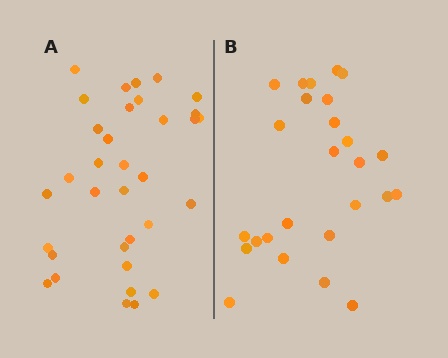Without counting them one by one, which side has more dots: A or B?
Region A (the left region) has more dots.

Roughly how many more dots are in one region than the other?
Region A has roughly 8 or so more dots than region B.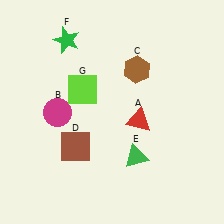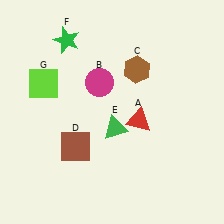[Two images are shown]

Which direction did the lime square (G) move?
The lime square (G) moved left.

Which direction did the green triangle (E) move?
The green triangle (E) moved up.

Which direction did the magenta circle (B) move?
The magenta circle (B) moved right.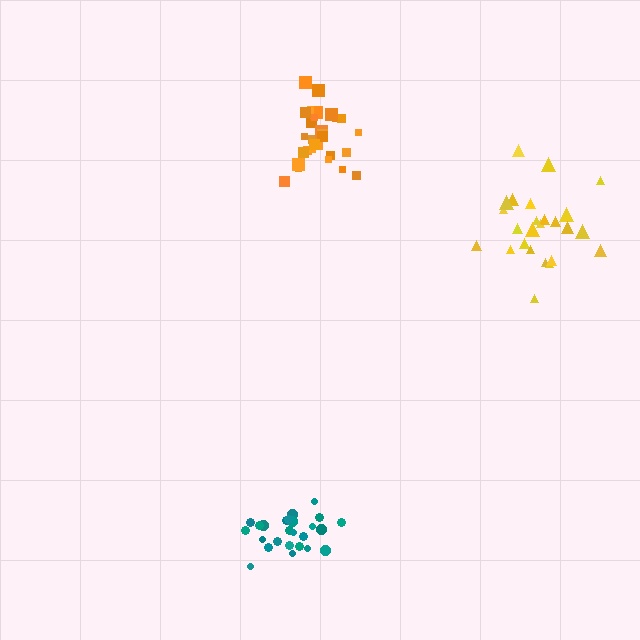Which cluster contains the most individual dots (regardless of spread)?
Orange (30).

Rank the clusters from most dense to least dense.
orange, teal, yellow.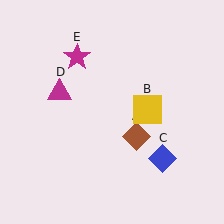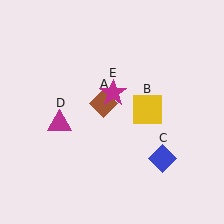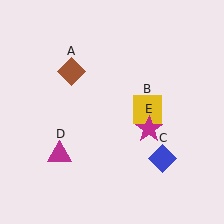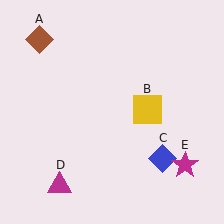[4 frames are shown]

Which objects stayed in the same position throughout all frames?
Yellow square (object B) and blue diamond (object C) remained stationary.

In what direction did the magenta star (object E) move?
The magenta star (object E) moved down and to the right.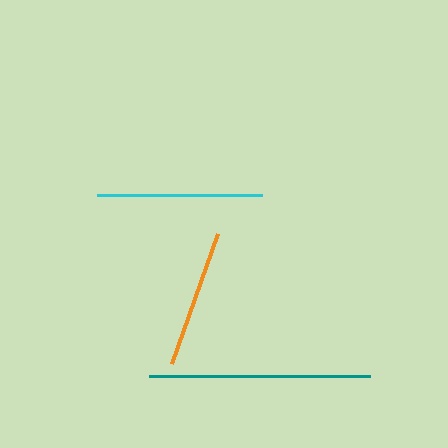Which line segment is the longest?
The teal line is the longest at approximately 221 pixels.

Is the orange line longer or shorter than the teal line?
The teal line is longer than the orange line.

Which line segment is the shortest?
The orange line is the shortest at approximately 138 pixels.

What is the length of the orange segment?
The orange segment is approximately 138 pixels long.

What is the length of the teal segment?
The teal segment is approximately 221 pixels long.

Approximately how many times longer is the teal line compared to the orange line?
The teal line is approximately 1.6 times the length of the orange line.